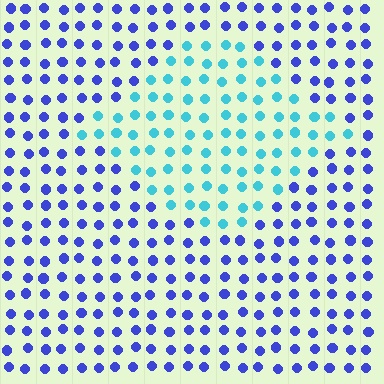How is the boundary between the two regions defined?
The boundary is defined purely by a slight shift in hue (about 51 degrees). Spacing, size, and orientation are identical on both sides.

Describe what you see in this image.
The image is filled with small blue elements in a uniform arrangement. A diamond-shaped region is visible where the elements are tinted to a slightly different hue, forming a subtle color boundary.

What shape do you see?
I see a diamond.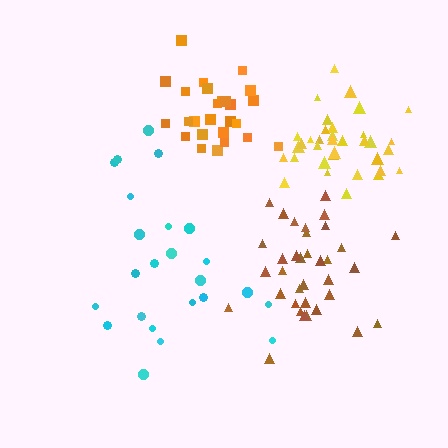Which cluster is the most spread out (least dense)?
Cyan.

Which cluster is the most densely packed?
Yellow.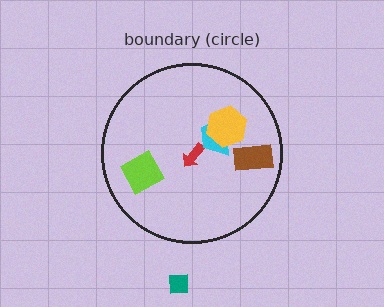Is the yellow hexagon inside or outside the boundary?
Inside.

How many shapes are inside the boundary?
5 inside, 1 outside.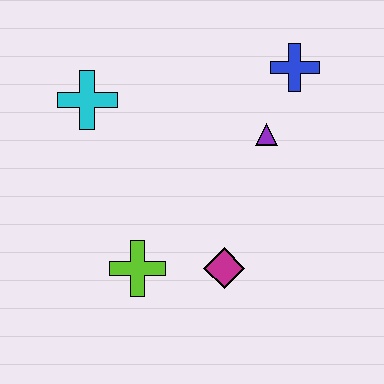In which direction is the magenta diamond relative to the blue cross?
The magenta diamond is below the blue cross.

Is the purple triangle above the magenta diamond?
Yes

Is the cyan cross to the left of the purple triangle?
Yes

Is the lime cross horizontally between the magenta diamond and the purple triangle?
No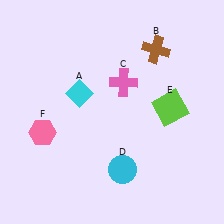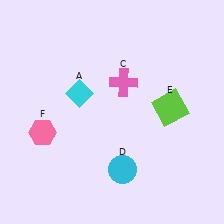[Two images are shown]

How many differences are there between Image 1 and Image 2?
There is 1 difference between the two images.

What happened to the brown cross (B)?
The brown cross (B) was removed in Image 2. It was in the top-right area of Image 1.